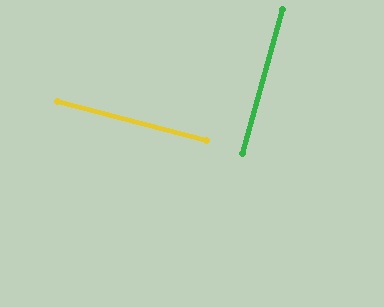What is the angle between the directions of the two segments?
Approximately 89 degrees.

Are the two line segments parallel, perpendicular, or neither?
Perpendicular — they meet at approximately 89°.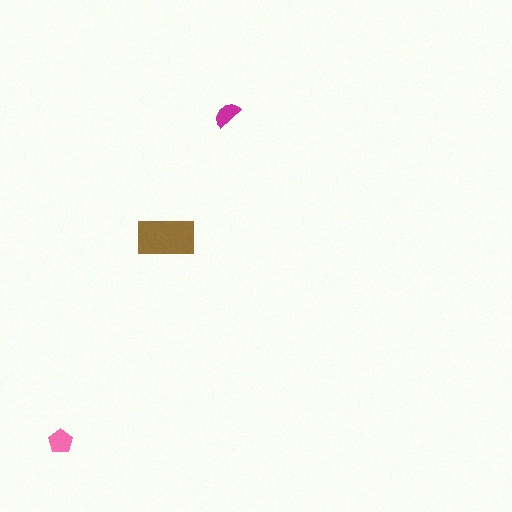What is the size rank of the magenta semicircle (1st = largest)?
3rd.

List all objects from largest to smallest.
The brown rectangle, the pink pentagon, the magenta semicircle.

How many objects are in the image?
There are 3 objects in the image.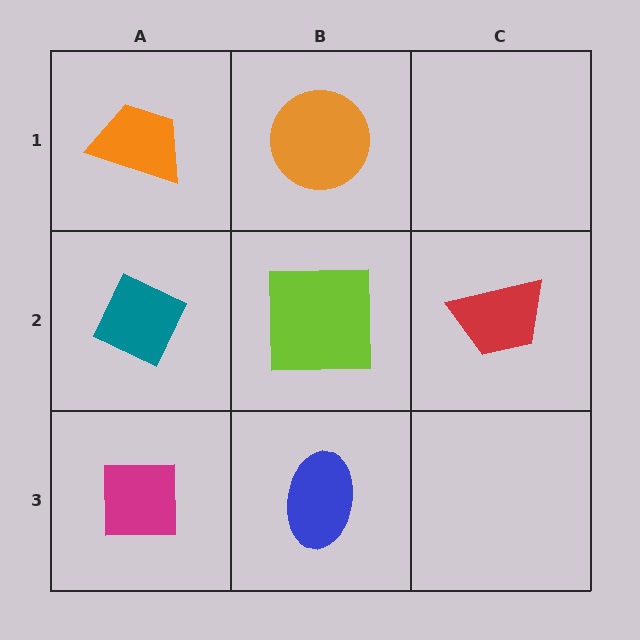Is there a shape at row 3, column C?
No, that cell is empty.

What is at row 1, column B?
An orange circle.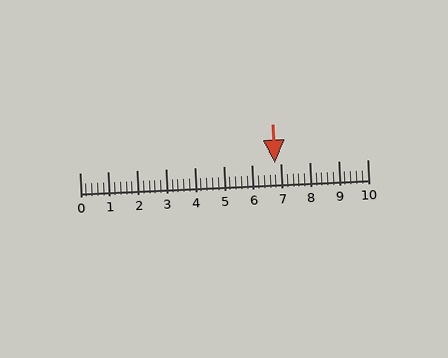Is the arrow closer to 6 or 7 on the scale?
The arrow is closer to 7.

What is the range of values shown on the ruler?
The ruler shows values from 0 to 10.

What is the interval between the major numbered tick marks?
The major tick marks are spaced 1 units apart.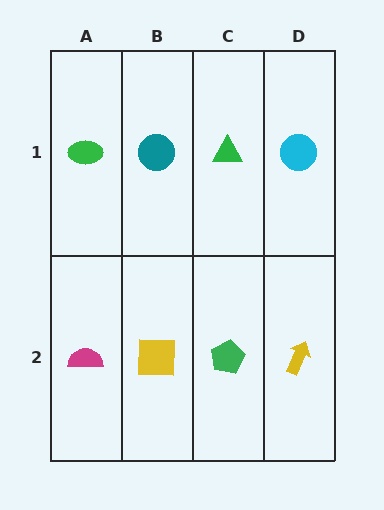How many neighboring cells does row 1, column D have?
2.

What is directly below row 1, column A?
A magenta semicircle.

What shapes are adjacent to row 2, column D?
A cyan circle (row 1, column D), a green pentagon (row 2, column C).